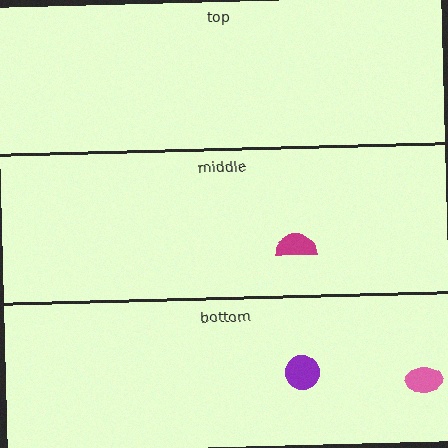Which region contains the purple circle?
The bottom region.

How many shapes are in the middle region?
1.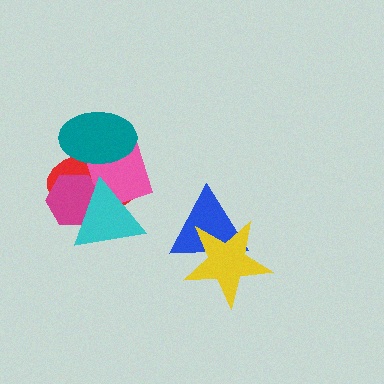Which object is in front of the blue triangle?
The yellow star is in front of the blue triangle.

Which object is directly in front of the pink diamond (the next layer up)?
The teal ellipse is directly in front of the pink diamond.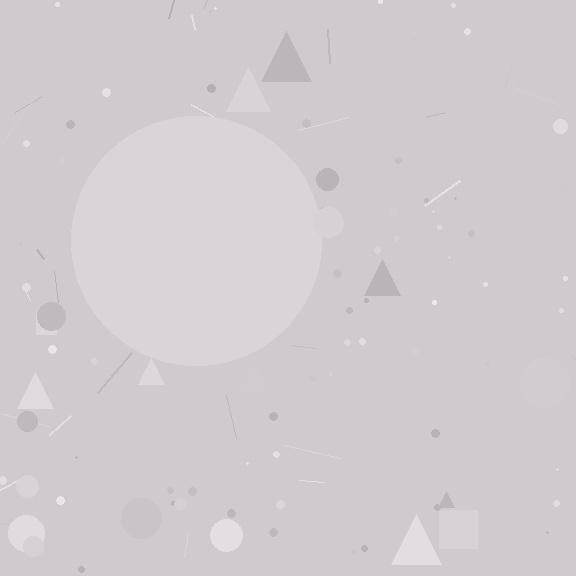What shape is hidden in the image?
A circle is hidden in the image.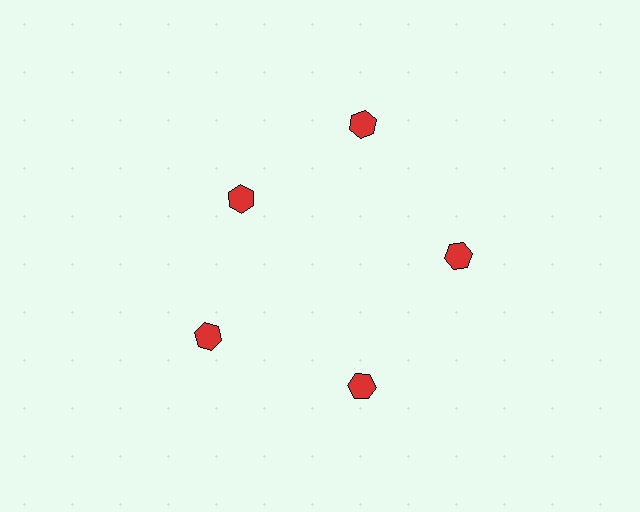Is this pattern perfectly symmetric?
No. The 5 red hexagons are arranged in a ring, but one element near the 10 o'clock position is pulled inward toward the center, breaking the 5-fold rotational symmetry.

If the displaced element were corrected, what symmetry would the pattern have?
It would have 5-fold rotational symmetry — the pattern would map onto itself every 72 degrees.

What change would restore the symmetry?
The symmetry would be restored by moving it outward, back onto the ring so that all 5 hexagons sit at equal angles and equal distance from the center.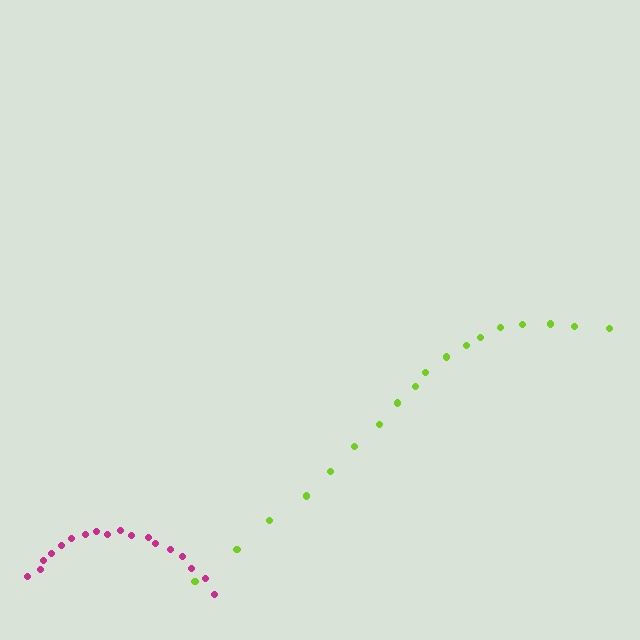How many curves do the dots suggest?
There are 2 distinct paths.